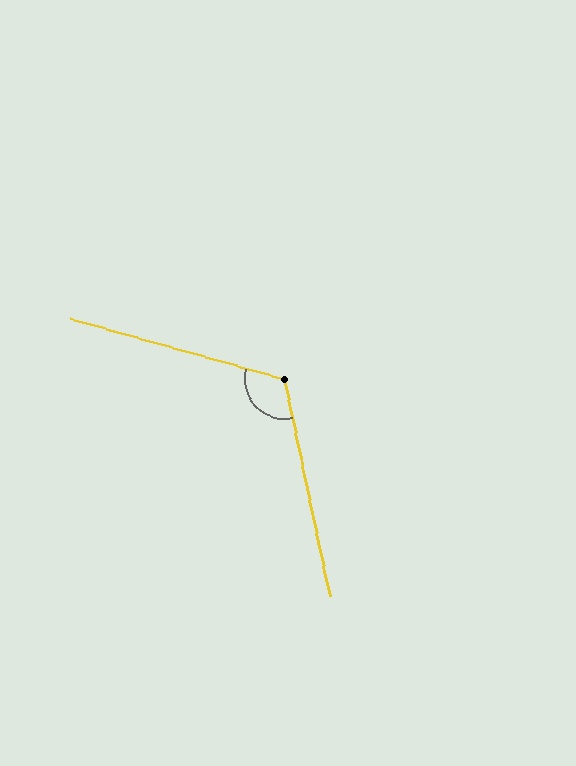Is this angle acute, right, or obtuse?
It is obtuse.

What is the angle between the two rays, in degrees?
Approximately 118 degrees.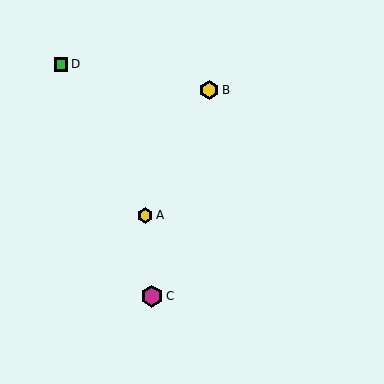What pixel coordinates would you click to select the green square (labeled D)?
Click at (61, 64) to select the green square D.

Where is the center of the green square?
The center of the green square is at (61, 64).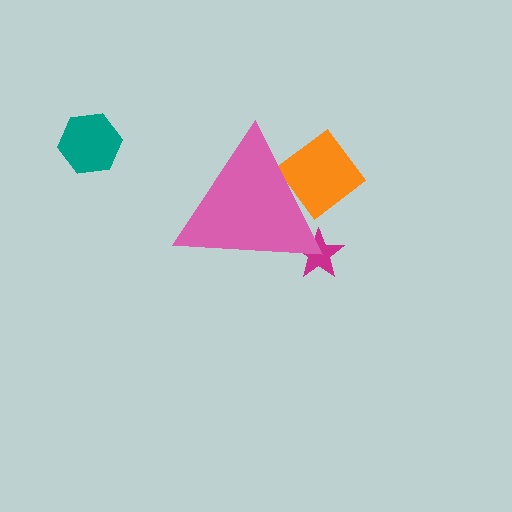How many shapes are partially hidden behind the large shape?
2 shapes are partially hidden.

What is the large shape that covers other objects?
A pink triangle.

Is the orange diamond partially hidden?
Yes, the orange diamond is partially hidden behind the pink triangle.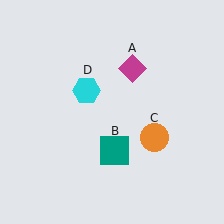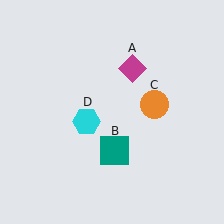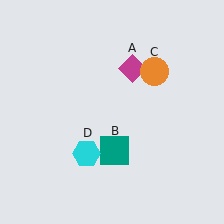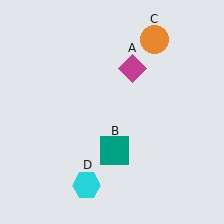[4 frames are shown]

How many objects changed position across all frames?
2 objects changed position: orange circle (object C), cyan hexagon (object D).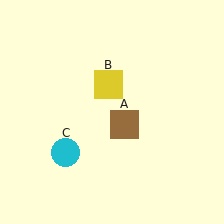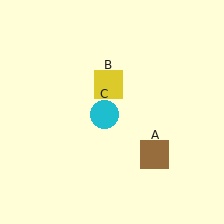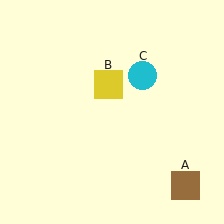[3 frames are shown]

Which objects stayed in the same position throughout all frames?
Yellow square (object B) remained stationary.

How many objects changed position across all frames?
2 objects changed position: brown square (object A), cyan circle (object C).